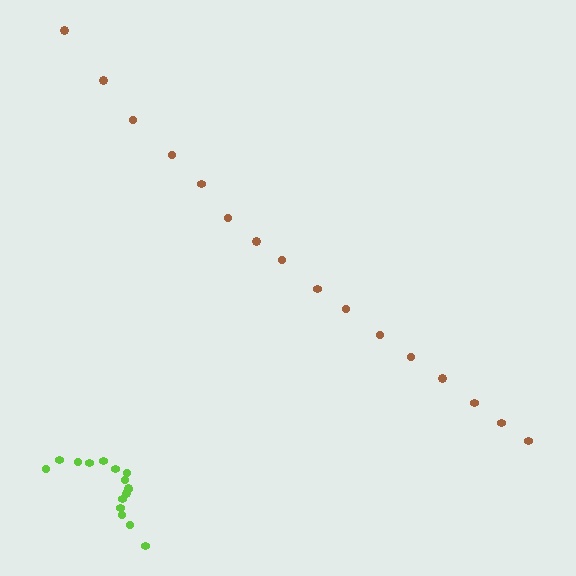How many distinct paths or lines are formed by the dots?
There are 2 distinct paths.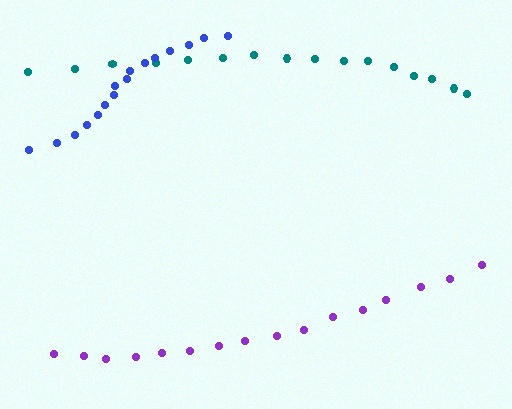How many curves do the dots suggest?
There are 3 distinct paths.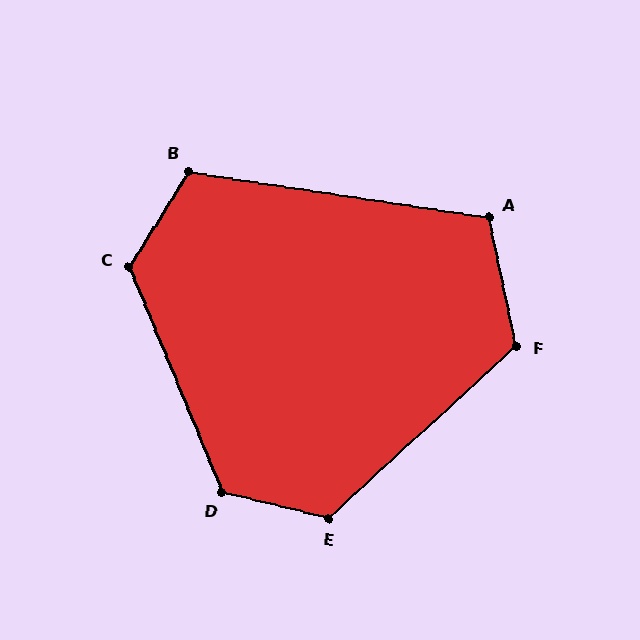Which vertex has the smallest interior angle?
A, at approximately 110 degrees.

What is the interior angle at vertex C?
Approximately 126 degrees (obtuse).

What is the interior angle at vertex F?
Approximately 121 degrees (obtuse).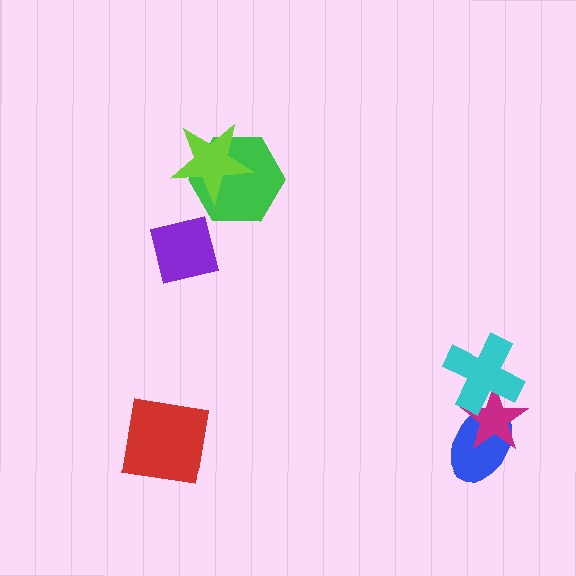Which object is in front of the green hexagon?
The lime star is in front of the green hexagon.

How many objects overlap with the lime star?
1 object overlaps with the lime star.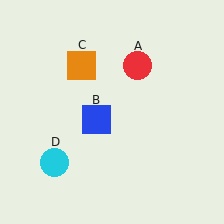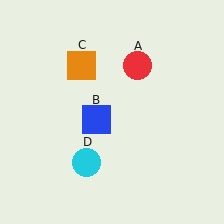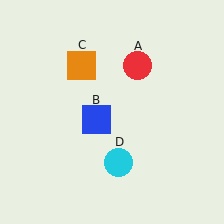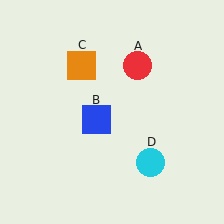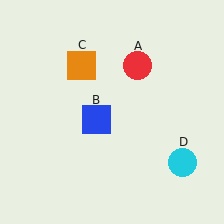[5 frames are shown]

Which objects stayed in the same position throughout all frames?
Red circle (object A) and blue square (object B) and orange square (object C) remained stationary.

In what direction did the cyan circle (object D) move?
The cyan circle (object D) moved right.